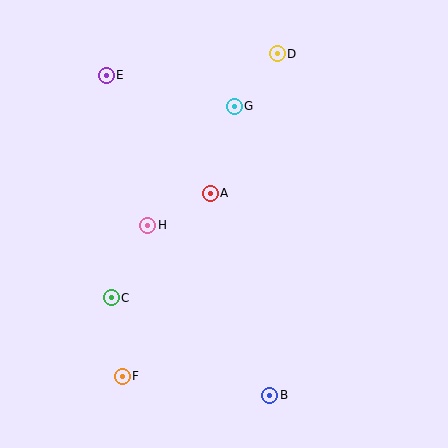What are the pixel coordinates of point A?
Point A is at (210, 193).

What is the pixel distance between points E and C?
The distance between E and C is 223 pixels.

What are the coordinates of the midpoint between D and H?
The midpoint between D and H is at (213, 139).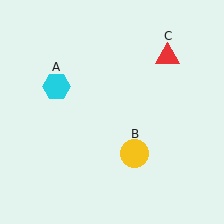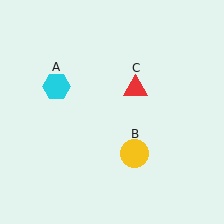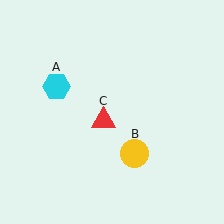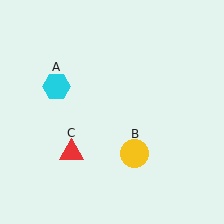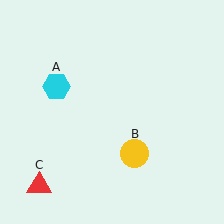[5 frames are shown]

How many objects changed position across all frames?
1 object changed position: red triangle (object C).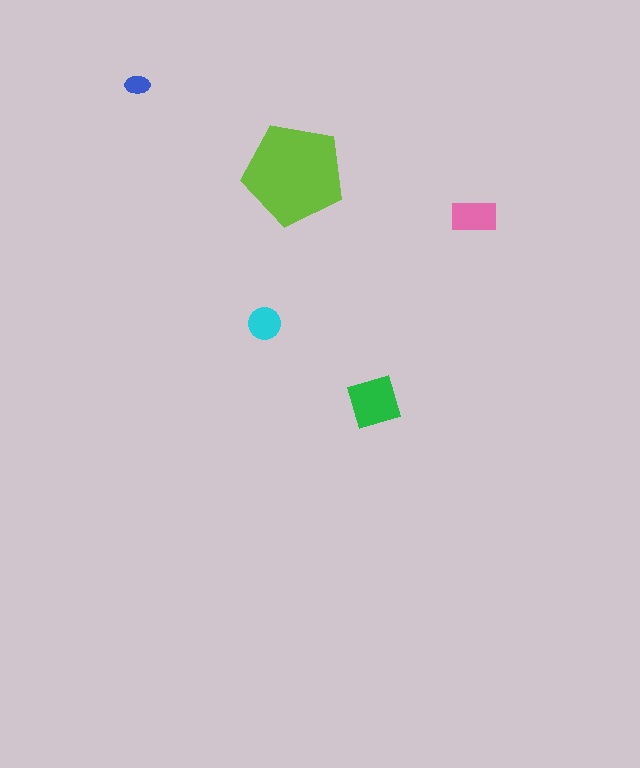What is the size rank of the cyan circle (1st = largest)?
4th.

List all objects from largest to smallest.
The lime pentagon, the green square, the pink rectangle, the cyan circle, the blue ellipse.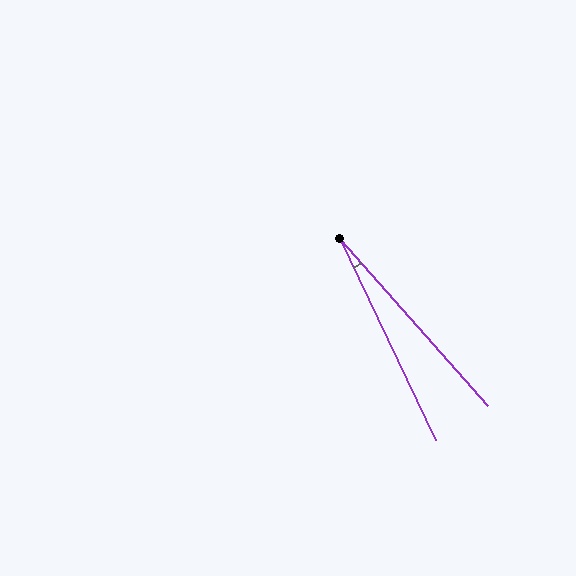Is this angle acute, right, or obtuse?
It is acute.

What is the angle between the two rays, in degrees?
Approximately 16 degrees.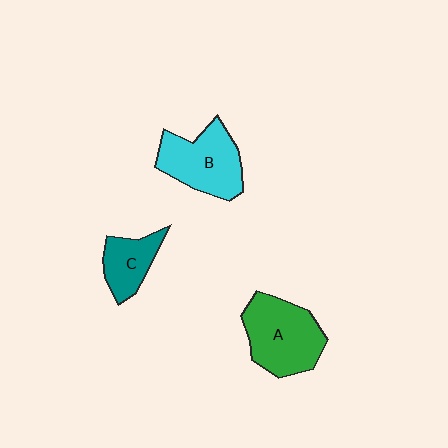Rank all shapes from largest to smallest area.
From largest to smallest: A (green), B (cyan), C (teal).